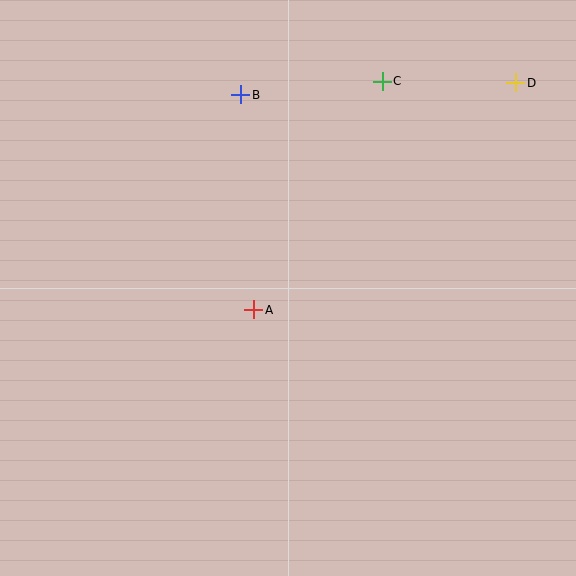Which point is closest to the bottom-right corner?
Point A is closest to the bottom-right corner.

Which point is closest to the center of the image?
Point A at (254, 310) is closest to the center.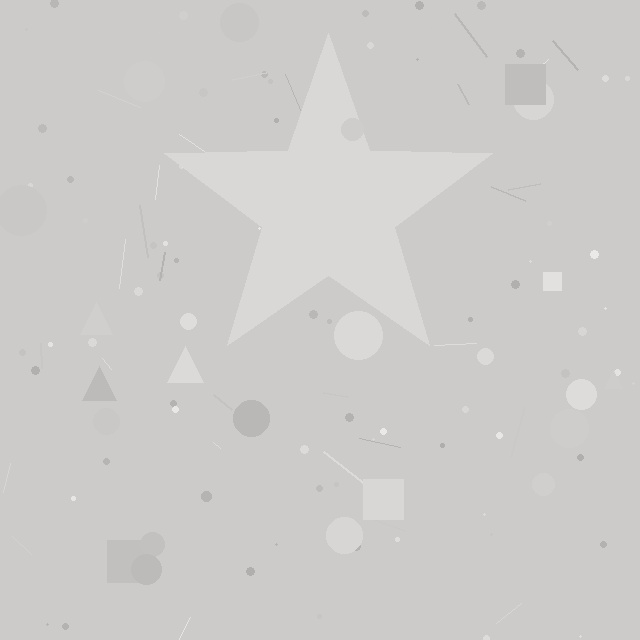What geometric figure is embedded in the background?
A star is embedded in the background.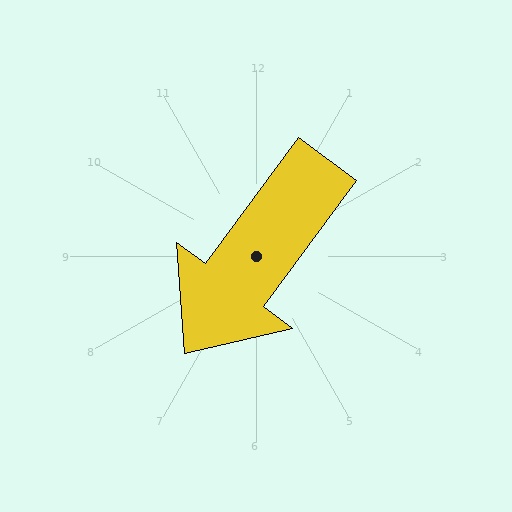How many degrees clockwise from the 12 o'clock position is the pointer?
Approximately 216 degrees.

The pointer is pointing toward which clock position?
Roughly 7 o'clock.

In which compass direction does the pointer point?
Southwest.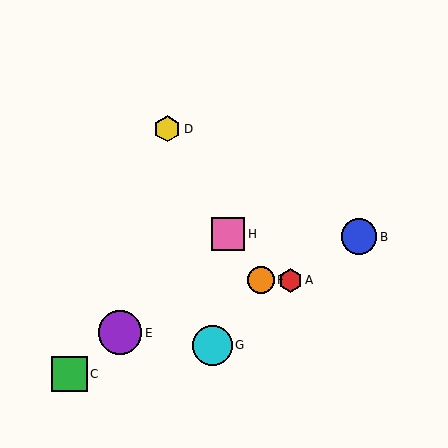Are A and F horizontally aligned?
Yes, both are at y≈280.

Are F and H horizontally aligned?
No, F is at y≈280 and H is at y≈234.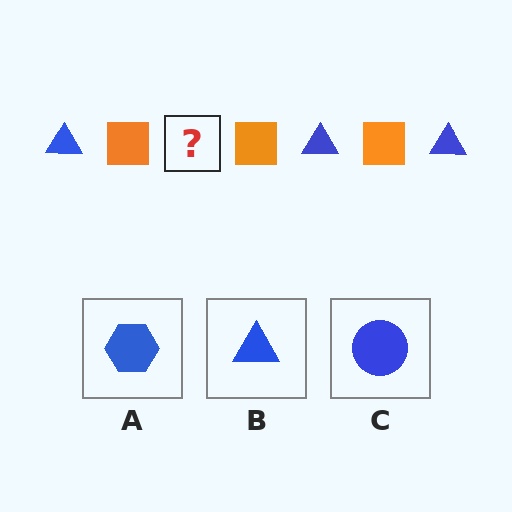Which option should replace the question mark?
Option B.